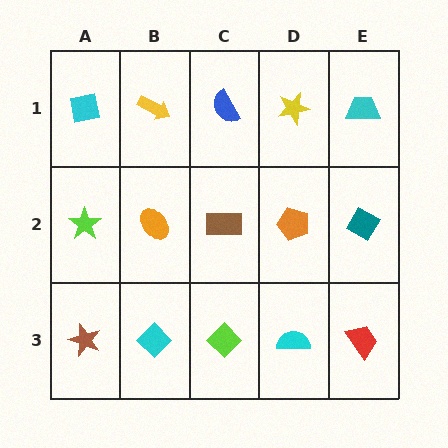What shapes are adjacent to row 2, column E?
A cyan trapezoid (row 1, column E), a red trapezoid (row 3, column E), an orange pentagon (row 2, column D).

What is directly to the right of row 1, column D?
A cyan trapezoid.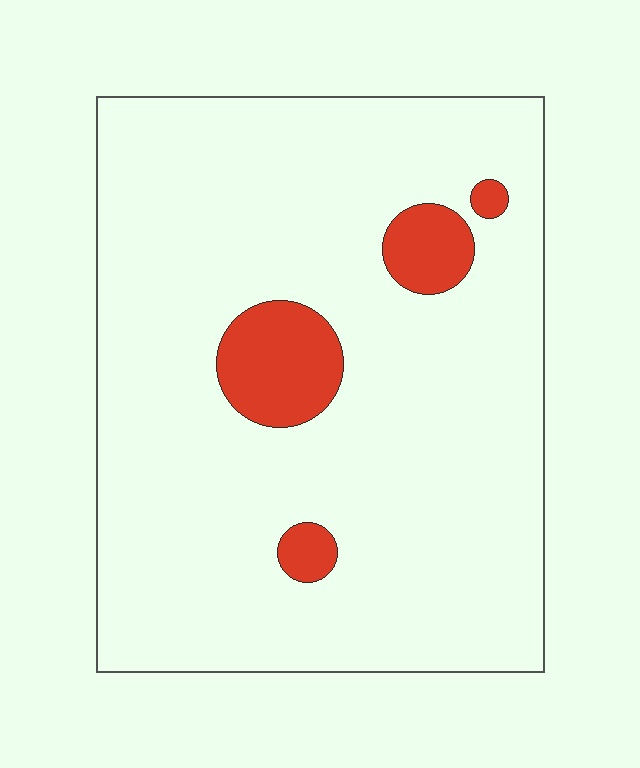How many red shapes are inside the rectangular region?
4.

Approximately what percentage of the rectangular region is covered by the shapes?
Approximately 10%.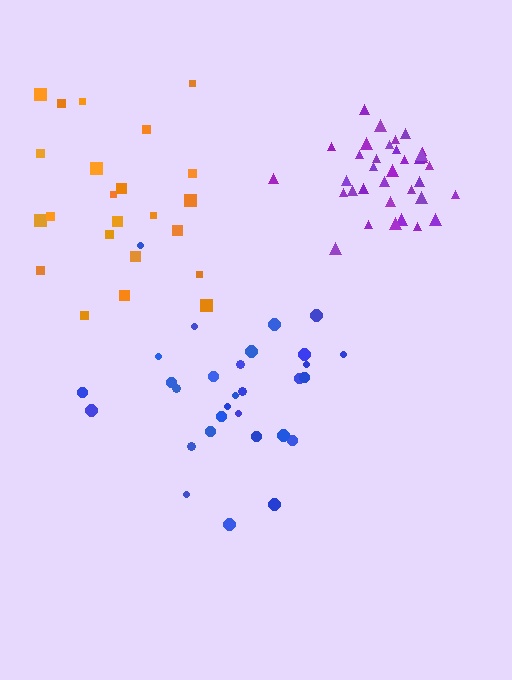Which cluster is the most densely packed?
Purple.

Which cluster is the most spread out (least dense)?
Orange.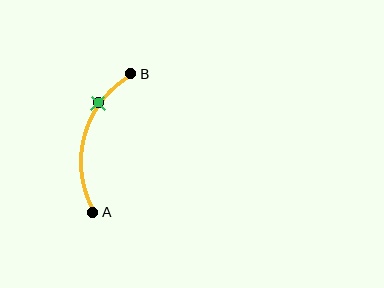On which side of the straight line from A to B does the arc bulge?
The arc bulges to the left of the straight line connecting A and B.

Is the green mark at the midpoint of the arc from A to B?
No. The green mark lies on the arc but is closer to endpoint B. The arc midpoint would be at the point on the curve equidistant along the arc from both A and B.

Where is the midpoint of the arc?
The arc midpoint is the point on the curve farthest from the straight line joining A and B. It sits to the left of that line.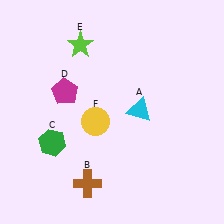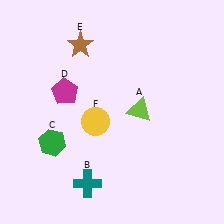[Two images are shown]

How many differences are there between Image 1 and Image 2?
There are 3 differences between the two images.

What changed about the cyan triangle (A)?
In Image 1, A is cyan. In Image 2, it changed to lime.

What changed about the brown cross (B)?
In Image 1, B is brown. In Image 2, it changed to teal.